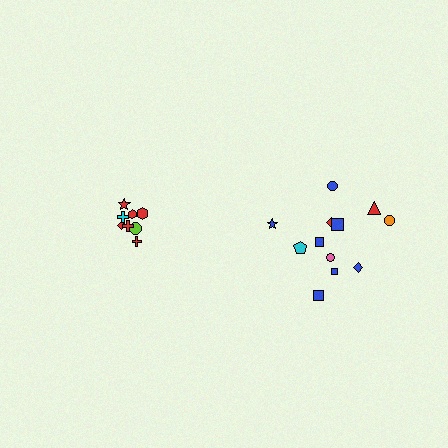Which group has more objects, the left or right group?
The right group.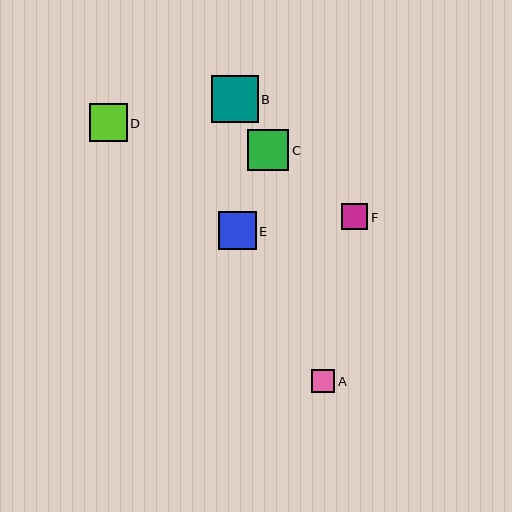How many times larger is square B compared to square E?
Square B is approximately 1.3 times the size of square E.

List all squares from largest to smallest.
From largest to smallest: B, C, D, E, F, A.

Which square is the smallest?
Square A is the smallest with a size of approximately 23 pixels.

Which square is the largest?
Square B is the largest with a size of approximately 47 pixels.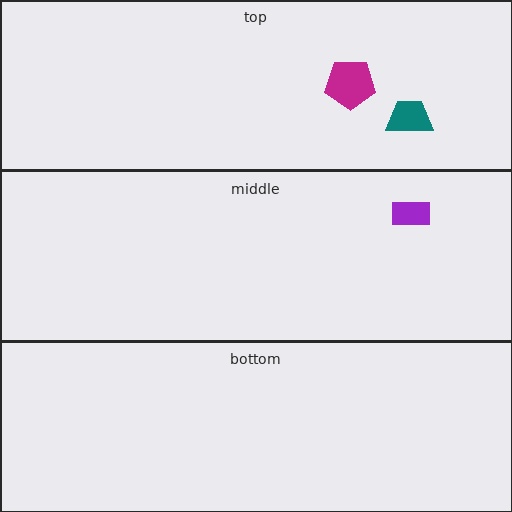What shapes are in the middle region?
The purple rectangle.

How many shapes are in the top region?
2.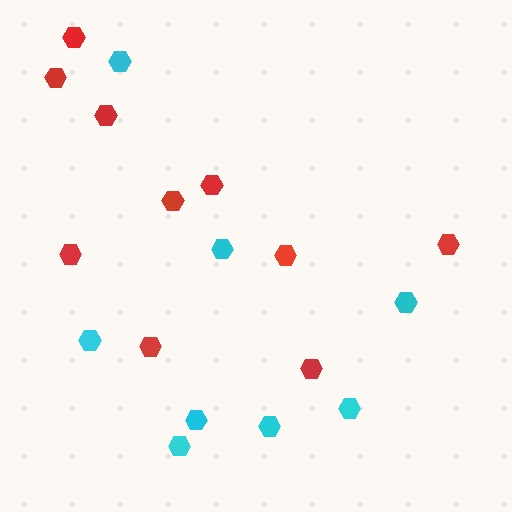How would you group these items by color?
There are 2 groups: one group of cyan hexagons (8) and one group of red hexagons (10).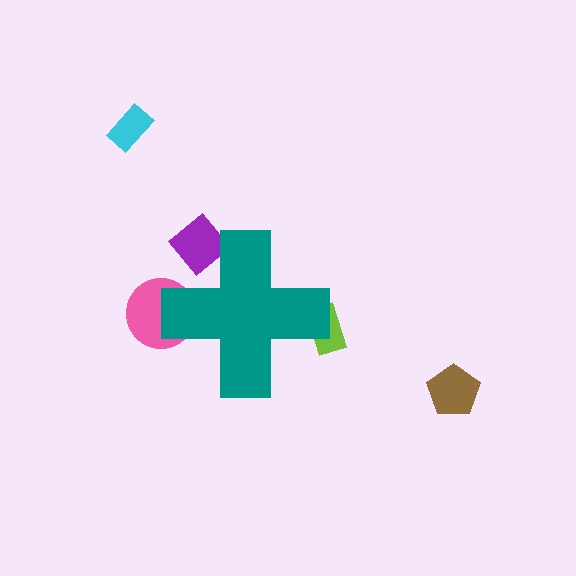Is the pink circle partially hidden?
Yes, the pink circle is partially hidden behind the teal cross.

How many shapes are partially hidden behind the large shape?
3 shapes are partially hidden.